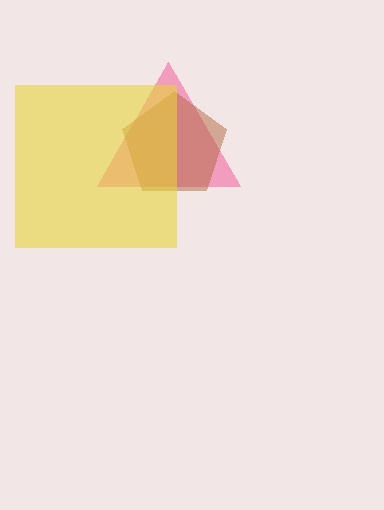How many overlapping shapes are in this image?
There are 3 overlapping shapes in the image.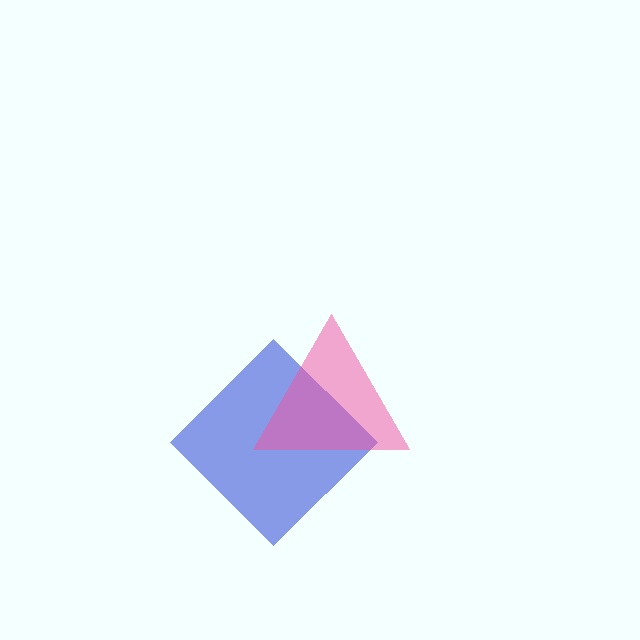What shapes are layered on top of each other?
The layered shapes are: a blue diamond, a pink triangle.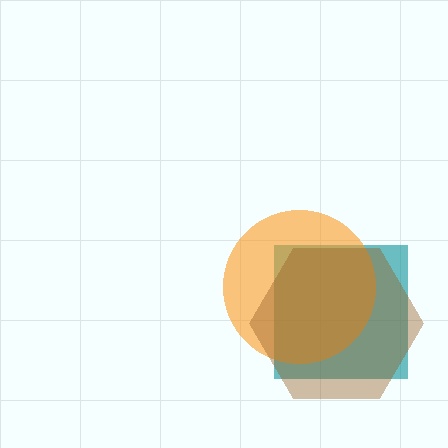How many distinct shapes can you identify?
There are 3 distinct shapes: a teal square, an orange circle, a brown hexagon.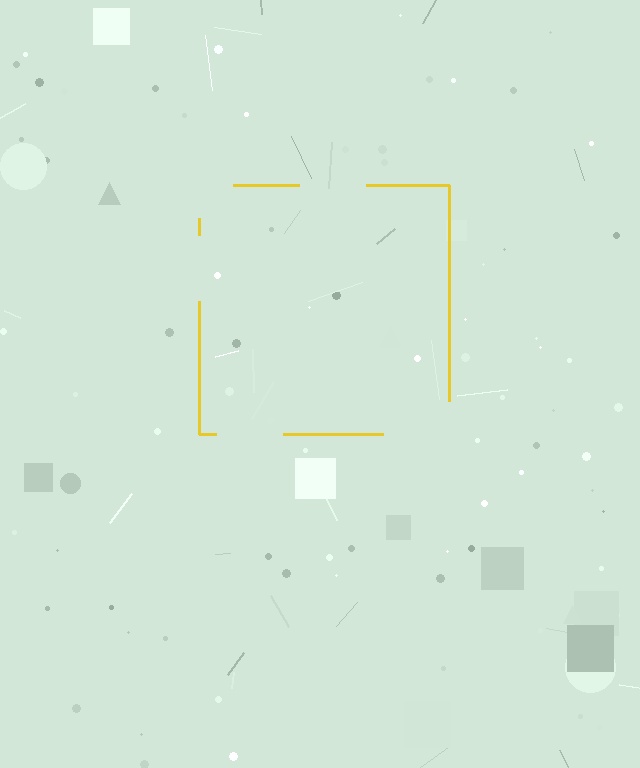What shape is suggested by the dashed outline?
The dashed outline suggests a square.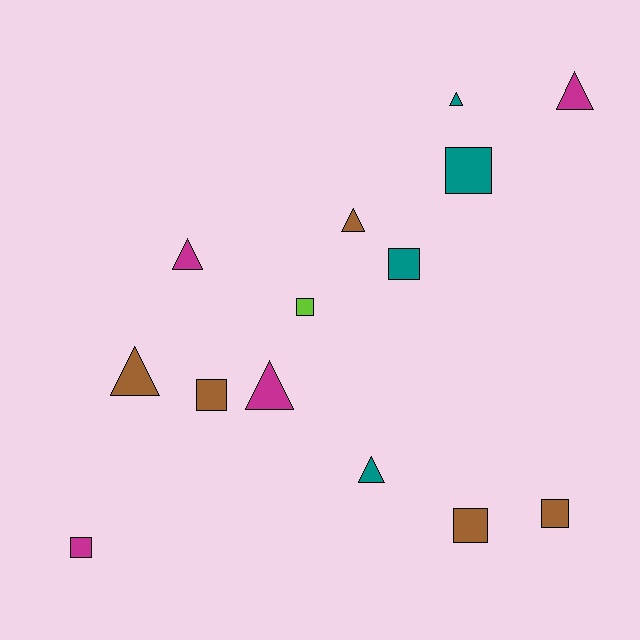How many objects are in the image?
There are 14 objects.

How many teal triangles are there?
There are 2 teal triangles.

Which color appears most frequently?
Brown, with 5 objects.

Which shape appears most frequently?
Triangle, with 7 objects.